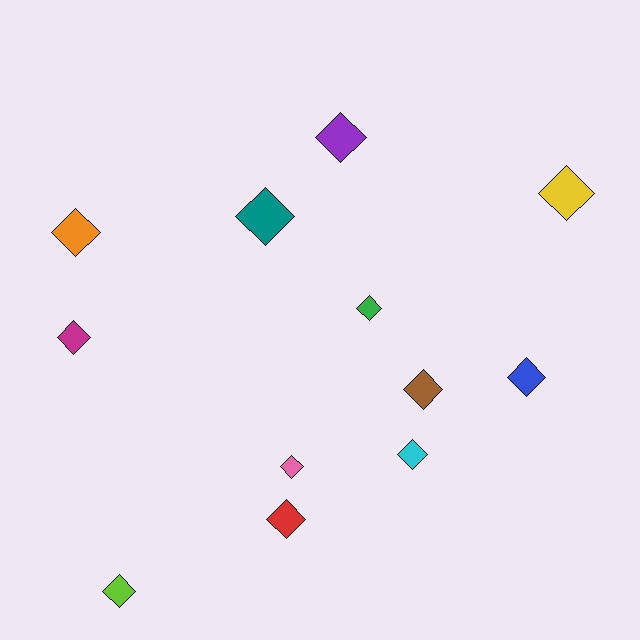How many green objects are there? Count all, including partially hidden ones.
There is 1 green object.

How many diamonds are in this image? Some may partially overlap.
There are 12 diamonds.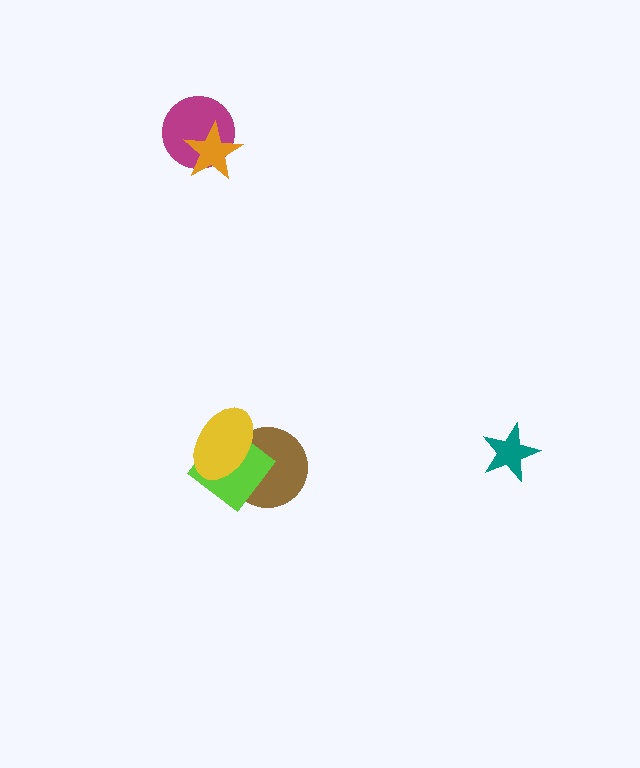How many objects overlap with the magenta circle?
1 object overlaps with the magenta circle.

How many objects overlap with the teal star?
0 objects overlap with the teal star.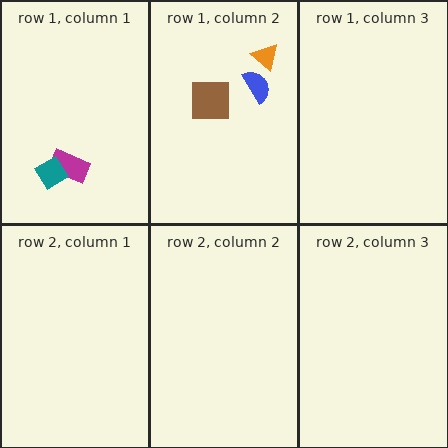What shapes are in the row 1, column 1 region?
The magenta rectangle, the teal diamond.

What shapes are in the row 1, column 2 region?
The brown square, the blue semicircle, the orange triangle.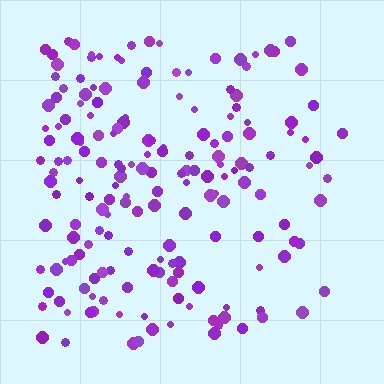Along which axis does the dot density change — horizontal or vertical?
Horizontal.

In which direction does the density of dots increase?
From right to left, with the left side densest.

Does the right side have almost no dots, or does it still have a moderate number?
Still a moderate number, just noticeably fewer than the left.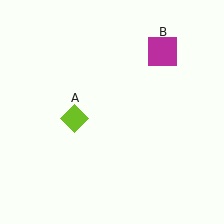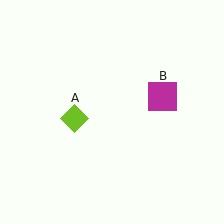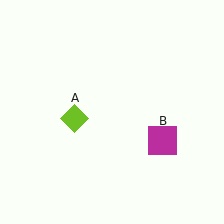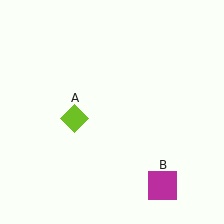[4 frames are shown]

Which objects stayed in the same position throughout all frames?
Lime diamond (object A) remained stationary.